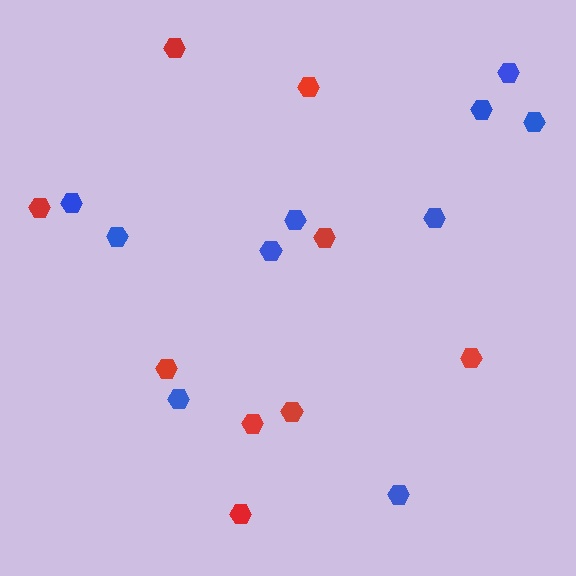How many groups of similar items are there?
There are 2 groups: one group of red hexagons (9) and one group of blue hexagons (10).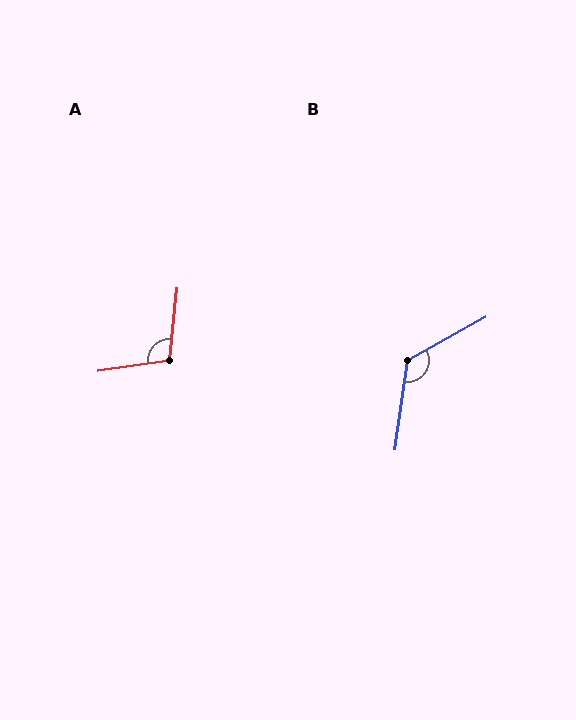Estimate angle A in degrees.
Approximately 104 degrees.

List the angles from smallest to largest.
A (104°), B (127°).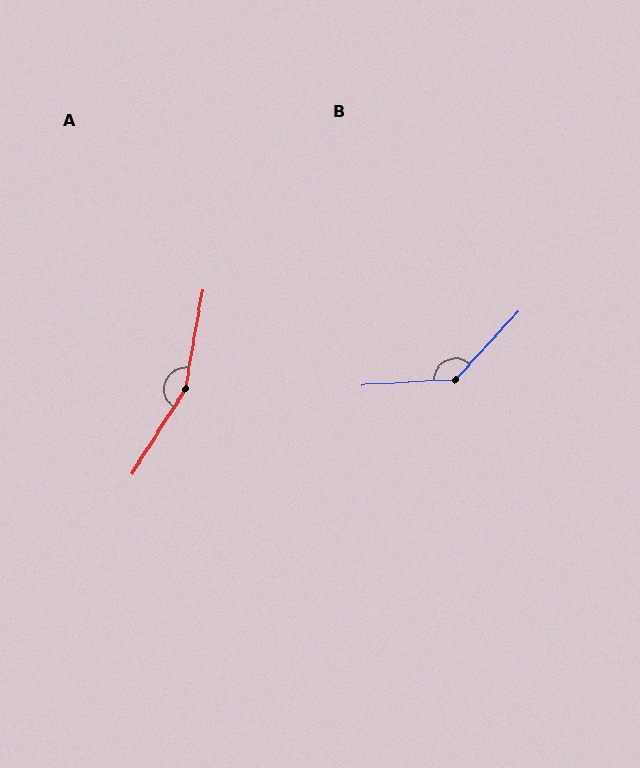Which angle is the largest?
A, at approximately 158 degrees.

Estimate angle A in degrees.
Approximately 158 degrees.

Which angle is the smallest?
B, at approximately 136 degrees.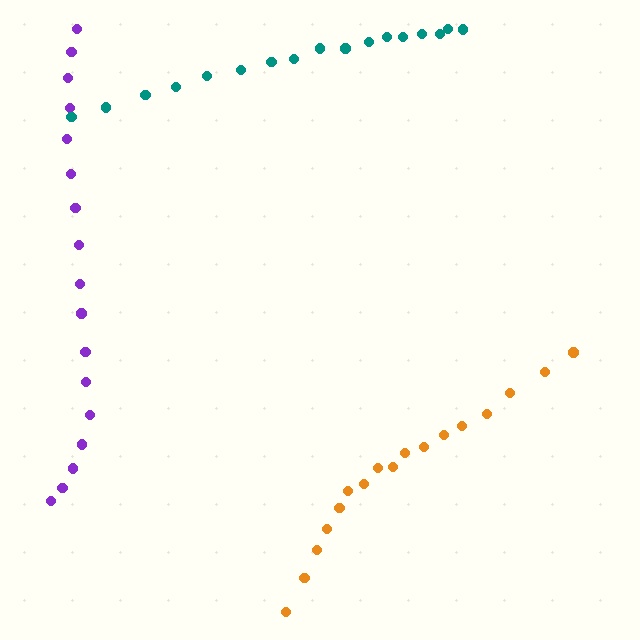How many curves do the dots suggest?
There are 3 distinct paths.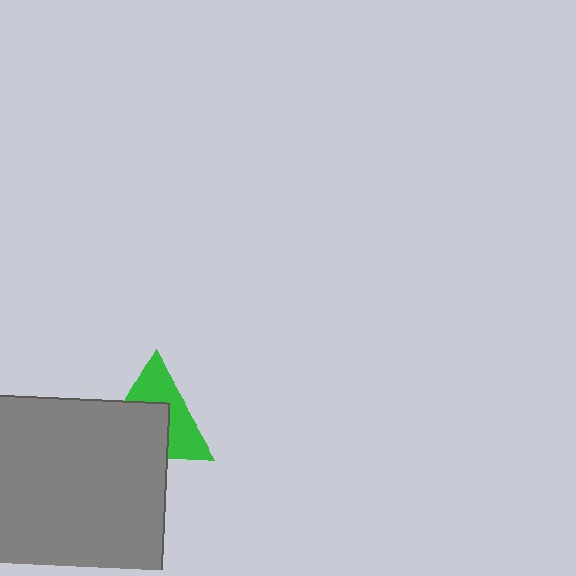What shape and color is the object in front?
The object in front is a gray square.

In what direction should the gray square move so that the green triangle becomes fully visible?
The gray square should move down. That is the shortest direction to clear the overlap and leave the green triangle fully visible.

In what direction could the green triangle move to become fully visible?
The green triangle could move up. That would shift it out from behind the gray square entirely.